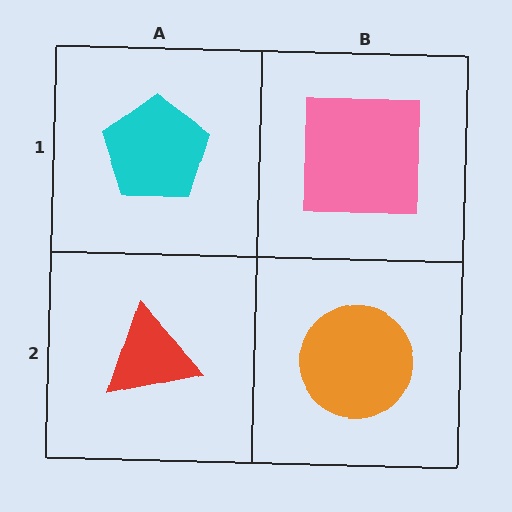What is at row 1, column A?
A cyan pentagon.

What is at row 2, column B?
An orange circle.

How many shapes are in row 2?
2 shapes.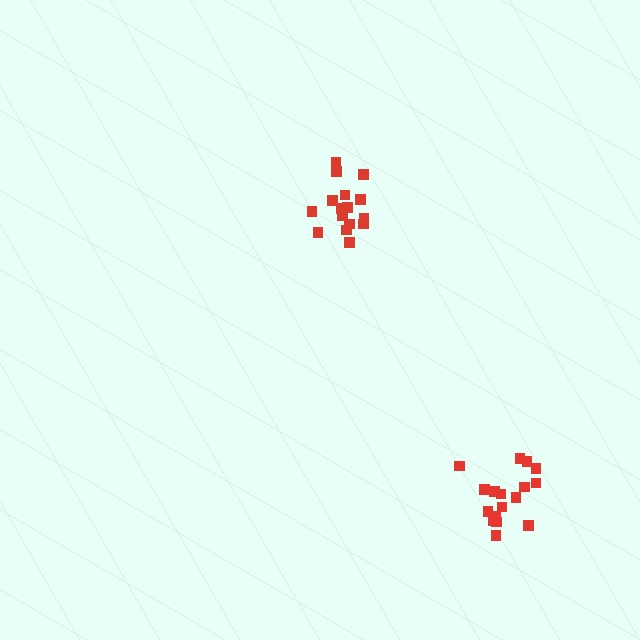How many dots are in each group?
Group 1: 16 dots, Group 2: 17 dots (33 total).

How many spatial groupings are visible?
There are 2 spatial groupings.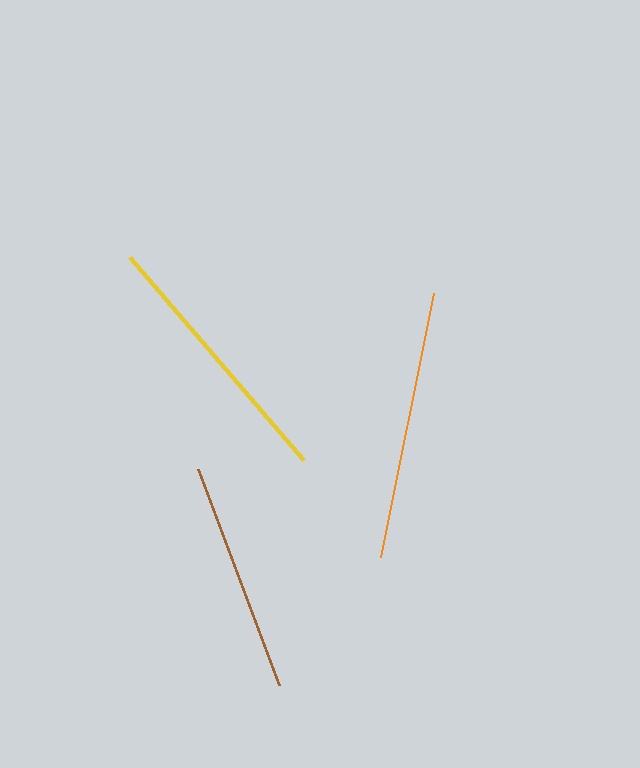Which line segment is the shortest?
The brown line is the shortest at approximately 230 pixels.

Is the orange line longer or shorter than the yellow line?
The orange line is longer than the yellow line.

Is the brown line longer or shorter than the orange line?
The orange line is longer than the brown line.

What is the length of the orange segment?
The orange segment is approximately 270 pixels long.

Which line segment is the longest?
The orange line is the longest at approximately 270 pixels.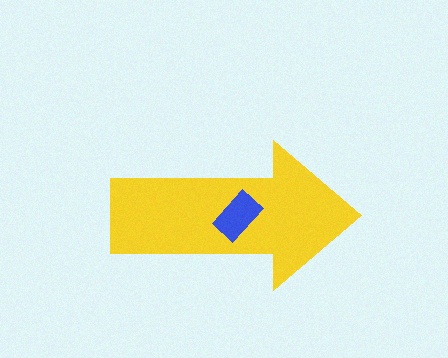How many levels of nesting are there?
2.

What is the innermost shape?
The blue rectangle.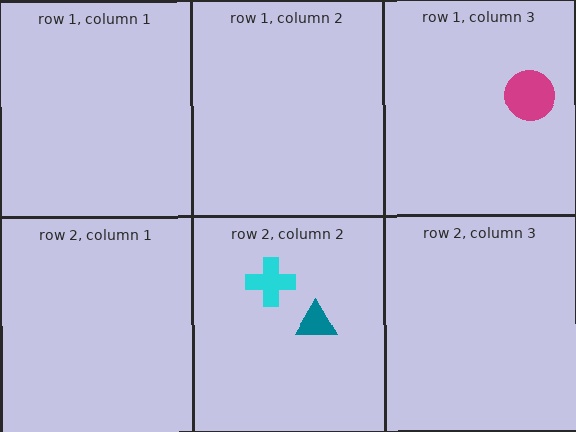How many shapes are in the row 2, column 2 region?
2.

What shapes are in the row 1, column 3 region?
The magenta circle.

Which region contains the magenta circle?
The row 1, column 3 region.